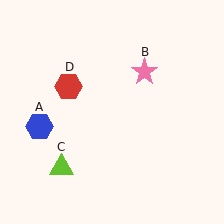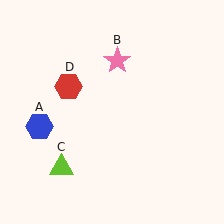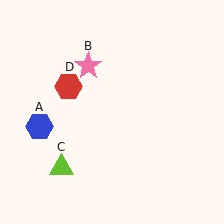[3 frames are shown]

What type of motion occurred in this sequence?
The pink star (object B) rotated counterclockwise around the center of the scene.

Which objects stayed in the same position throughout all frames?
Blue hexagon (object A) and lime triangle (object C) and red hexagon (object D) remained stationary.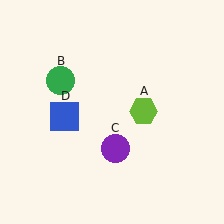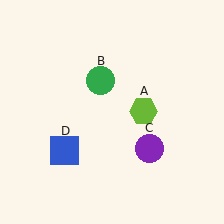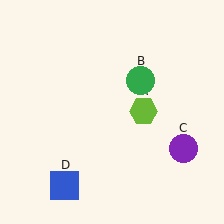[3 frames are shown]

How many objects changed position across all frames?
3 objects changed position: green circle (object B), purple circle (object C), blue square (object D).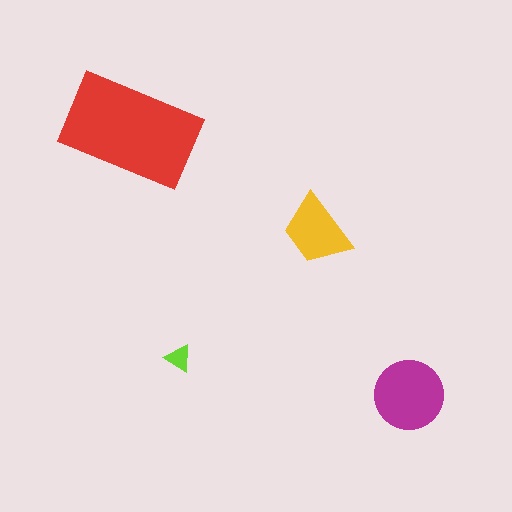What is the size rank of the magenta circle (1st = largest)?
2nd.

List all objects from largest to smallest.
The red rectangle, the magenta circle, the yellow trapezoid, the lime triangle.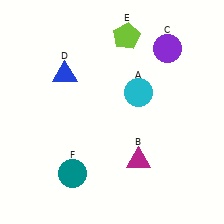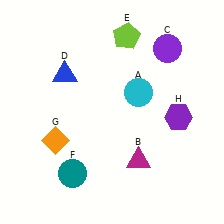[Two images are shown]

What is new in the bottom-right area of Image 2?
A purple hexagon (H) was added in the bottom-right area of Image 2.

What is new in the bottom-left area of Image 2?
An orange diamond (G) was added in the bottom-left area of Image 2.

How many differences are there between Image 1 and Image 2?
There are 2 differences between the two images.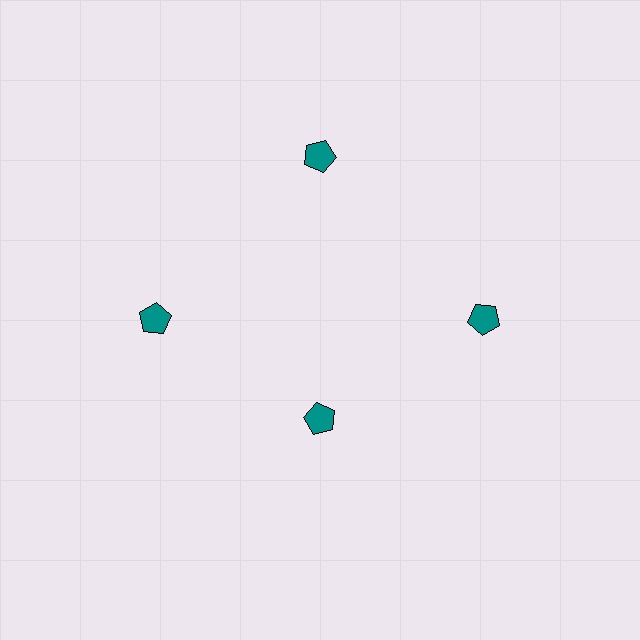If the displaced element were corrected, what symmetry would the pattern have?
It would have 4-fold rotational symmetry — the pattern would map onto itself every 90 degrees.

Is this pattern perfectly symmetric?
No. The 4 teal pentagons are arranged in a ring, but one element near the 6 o'clock position is pulled inward toward the center, breaking the 4-fold rotational symmetry.